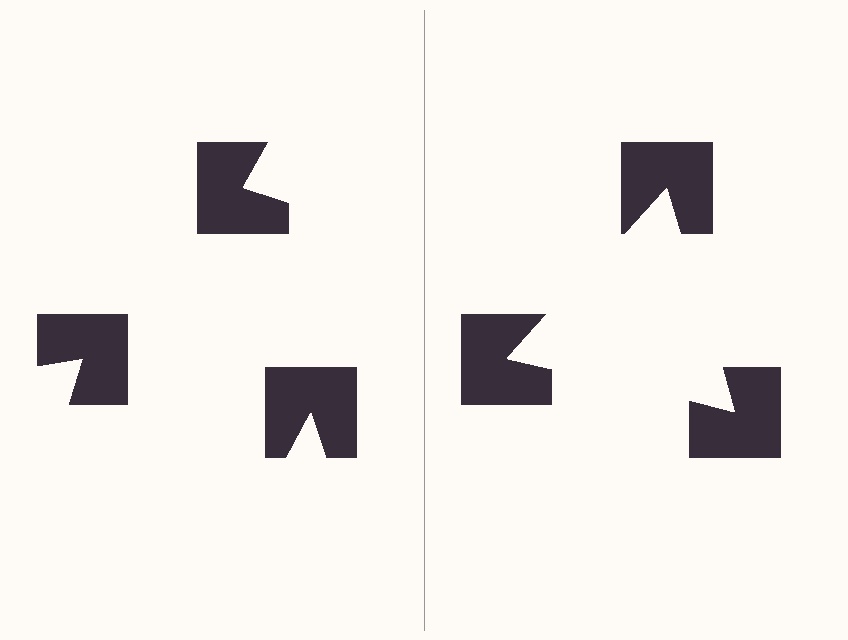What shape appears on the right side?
An illusory triangle.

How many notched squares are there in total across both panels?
6 — 3 on each side.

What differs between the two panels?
The notched squares are positioned identically on both sides; only the wedge orientations differ. On the right they align to a triangle; on the left they are misaligned.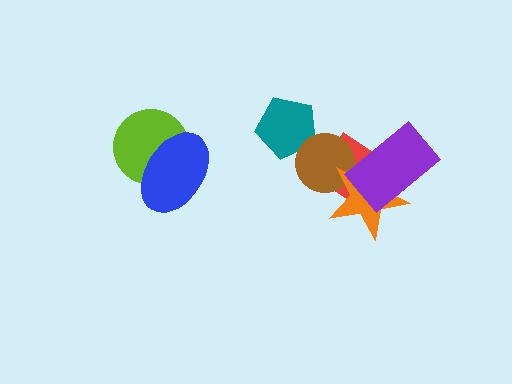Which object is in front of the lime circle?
The blue ellipse is in front of the lime circle.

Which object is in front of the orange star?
The purple rectangle is in front of the orange star.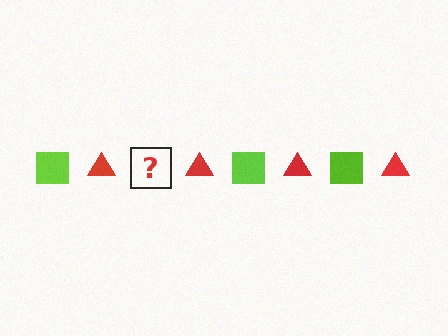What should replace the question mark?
The question mark should be replaced with a lime square.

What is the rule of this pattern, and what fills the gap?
The rule is that the pattern alternates between lime square and red triangle. The gap should be filled with a lime square.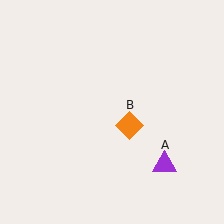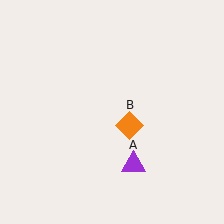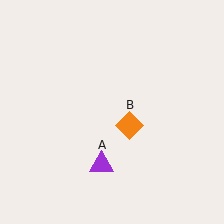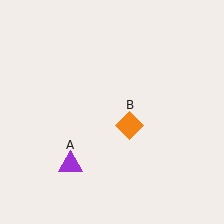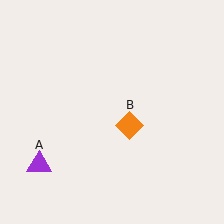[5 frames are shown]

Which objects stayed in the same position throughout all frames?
Orange diamond (object B) remained stationary.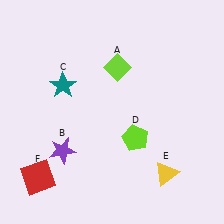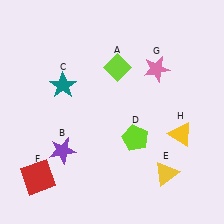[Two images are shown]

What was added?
A pink star (G), a yellow triangle (H) were added in Image 2.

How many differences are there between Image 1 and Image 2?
There are 2 differences between the two images.